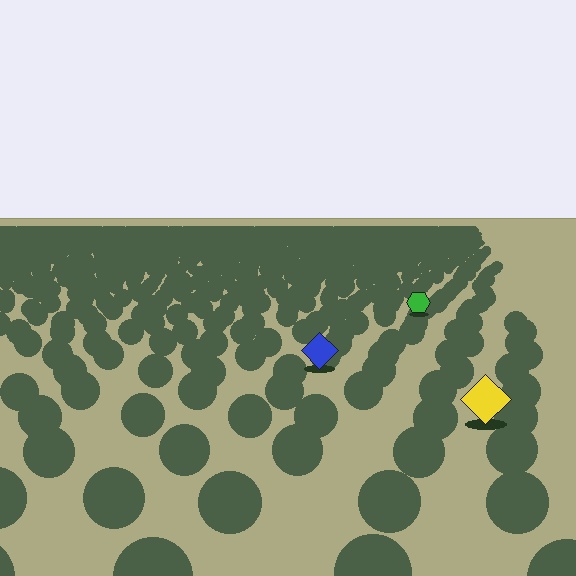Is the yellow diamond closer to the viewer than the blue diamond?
Yes. The yellow diamond is closer — you can tell from the texture gradient: the ground texture is coarser near it.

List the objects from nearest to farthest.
From nearest to farthest: the yellow diamond, the blue diamond, the green hexagon.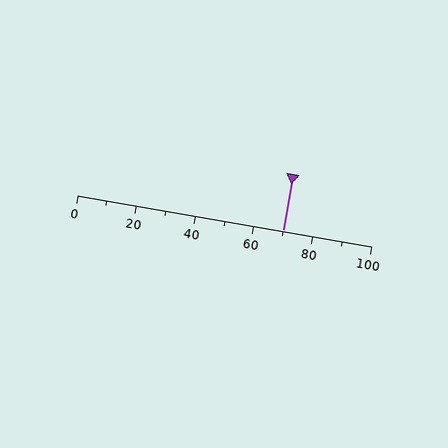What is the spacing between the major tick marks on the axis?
The major ticks are spaced 20 apart.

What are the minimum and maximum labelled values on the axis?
The axis runs from 0 to 100.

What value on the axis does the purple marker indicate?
The marker indicates approximately 70.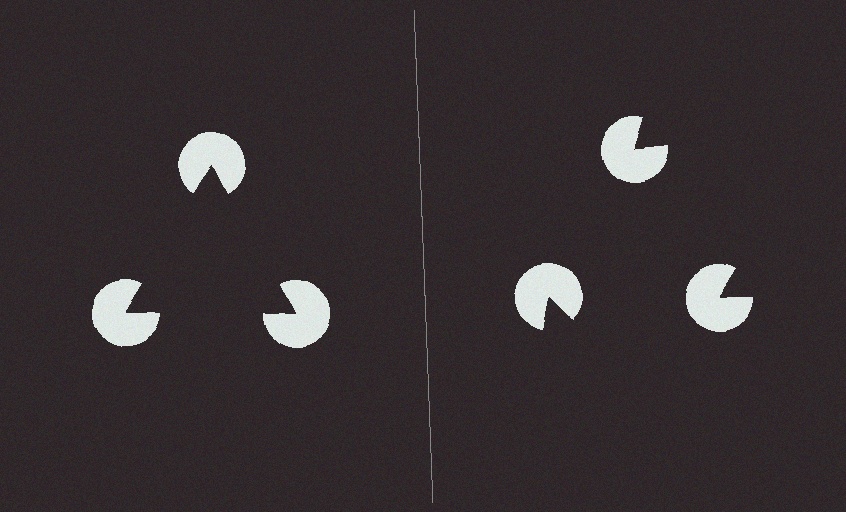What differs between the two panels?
The pac-man discs are positioned identically on both sides; only the wedge orientations differ. On the left they align to a triangle; on the right they are misaligned.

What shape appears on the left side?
An illusory triangle.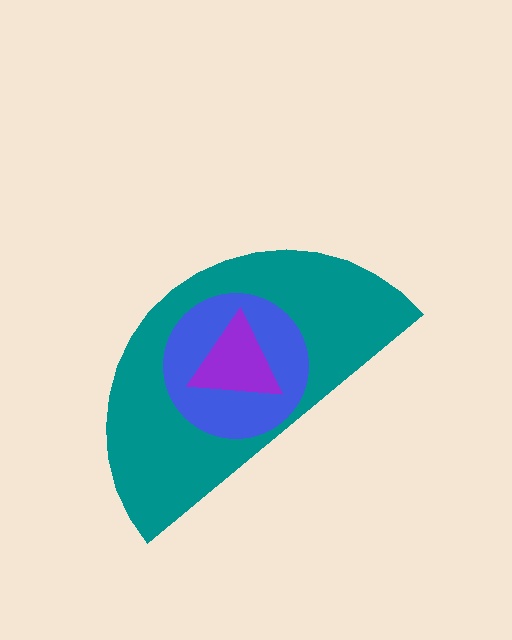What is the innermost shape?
The purple triangle.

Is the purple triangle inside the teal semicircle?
Yes.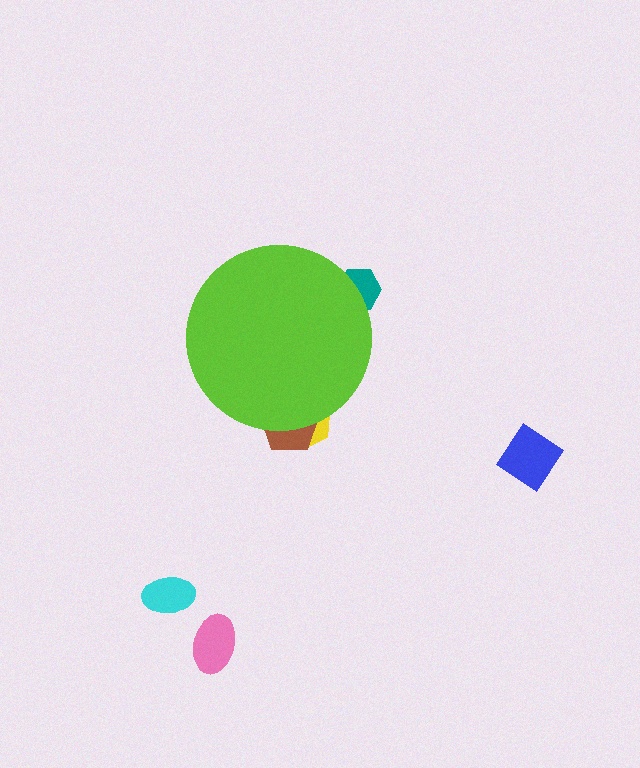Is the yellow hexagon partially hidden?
Yes, the yellow hexagon is partially hidden behind the lime circle.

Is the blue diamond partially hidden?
No, the blue diamond is fully visible.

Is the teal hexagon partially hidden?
Yes, the teal hexagon is partially hidden behind the lime circle.